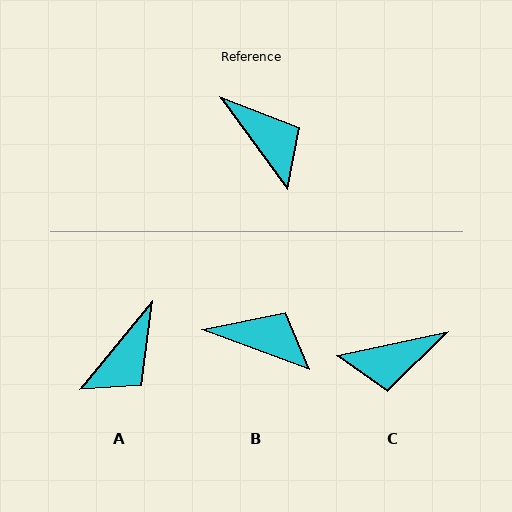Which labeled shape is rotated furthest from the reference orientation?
C, about 114 degrees away.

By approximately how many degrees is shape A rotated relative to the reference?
Approximately 75 degrees clockwise.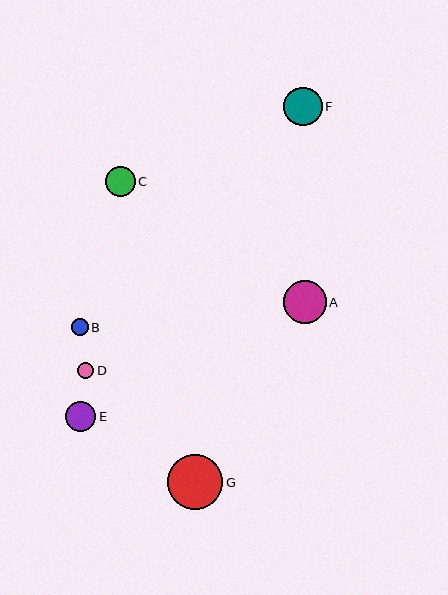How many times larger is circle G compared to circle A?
Circle G is approximately 1.3 times the size of circle A.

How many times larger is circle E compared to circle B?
Circle E is approximately 1.8 times the size of circle B.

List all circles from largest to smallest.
From largest to smallest: G, A, F, E, C, B, D.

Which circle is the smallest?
Circle D is the smallest with a size of approximately 16 pixels.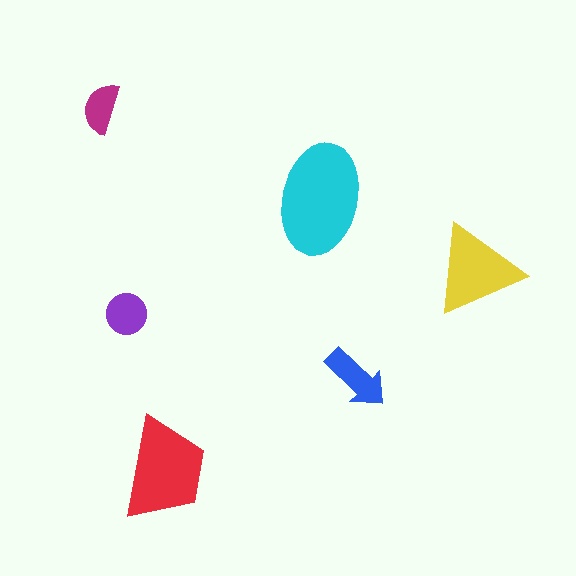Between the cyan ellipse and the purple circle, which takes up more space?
The cyan ellipse.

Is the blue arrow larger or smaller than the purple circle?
Larger.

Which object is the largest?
The cyan ellipse.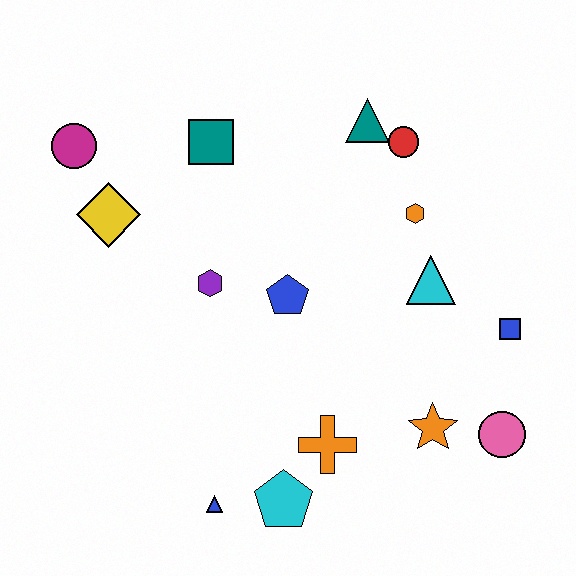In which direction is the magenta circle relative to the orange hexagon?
The magenta circle is to the left of the orange hexagon.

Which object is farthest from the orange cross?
The magenta circle is farthest from the orange cross.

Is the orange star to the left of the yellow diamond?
No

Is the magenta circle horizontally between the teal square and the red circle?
No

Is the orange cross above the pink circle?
No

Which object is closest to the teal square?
The yellow diamond is closest to the teal square.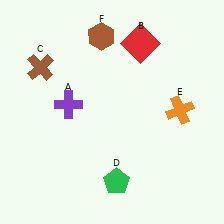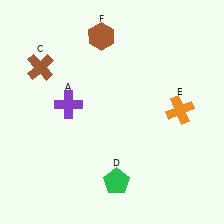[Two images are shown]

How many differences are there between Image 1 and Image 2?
There is 1 difference between the two images.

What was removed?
The red square (B) was removed in Image 2.